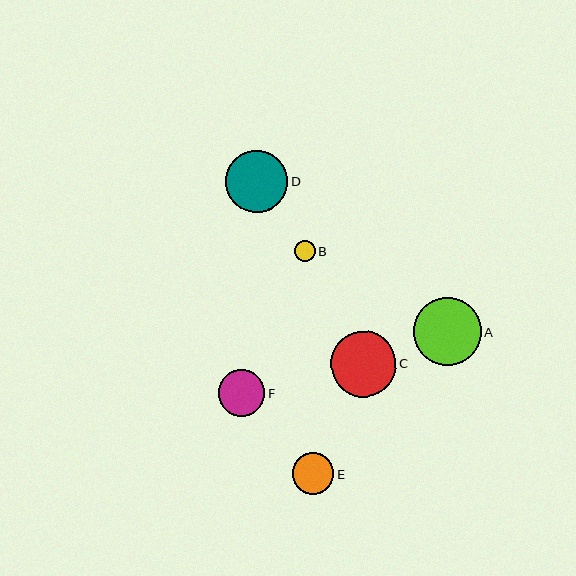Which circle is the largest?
Circle A is the largest with a size of approximately 68 pixels.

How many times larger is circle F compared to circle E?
Circle F is approximately 1.1 times the size of circle E.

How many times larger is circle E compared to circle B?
Circle E is approximately 2.0 times the size of circle B.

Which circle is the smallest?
Circle B is the smallest with a size of approximately 21 pixels.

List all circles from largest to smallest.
From largest to smallest: A, C, D, F, E, B.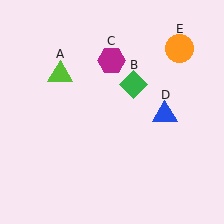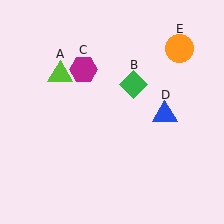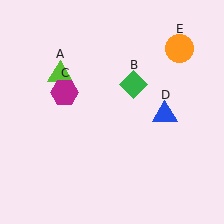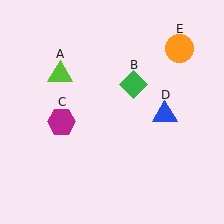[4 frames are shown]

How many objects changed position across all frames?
1 object changed position: magenta hexagon (object C).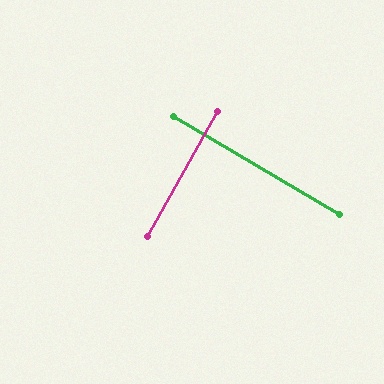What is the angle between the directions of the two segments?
Approximately 89 degrees.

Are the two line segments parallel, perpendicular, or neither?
Perpendicular — they meet at approximately 89°.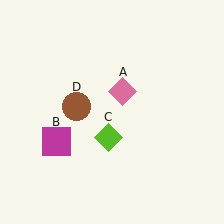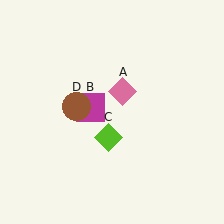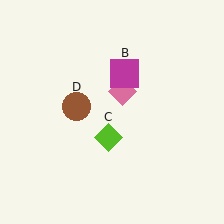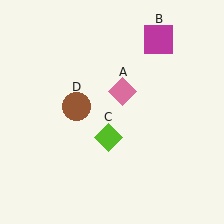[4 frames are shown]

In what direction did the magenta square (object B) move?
The magenta square (object B) moved up and to the right.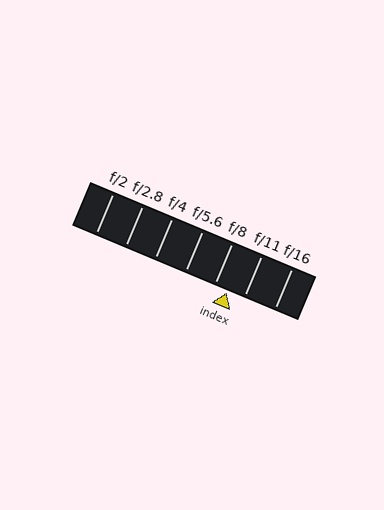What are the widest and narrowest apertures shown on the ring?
The widest aperture shown is f/2 and the narrowest is f/16.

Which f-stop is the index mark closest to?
The index mark is closest to f/8.